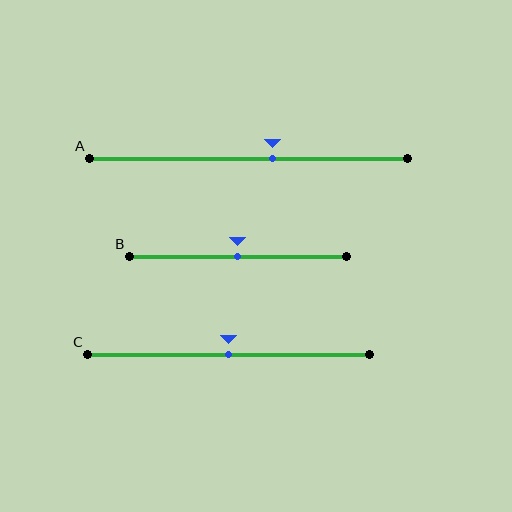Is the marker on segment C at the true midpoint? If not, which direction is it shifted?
Yes, the marker on segment C is at the true midpoint.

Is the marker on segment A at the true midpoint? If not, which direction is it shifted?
No, the marker on segment A is shifted to the right by about 7% of the segment length.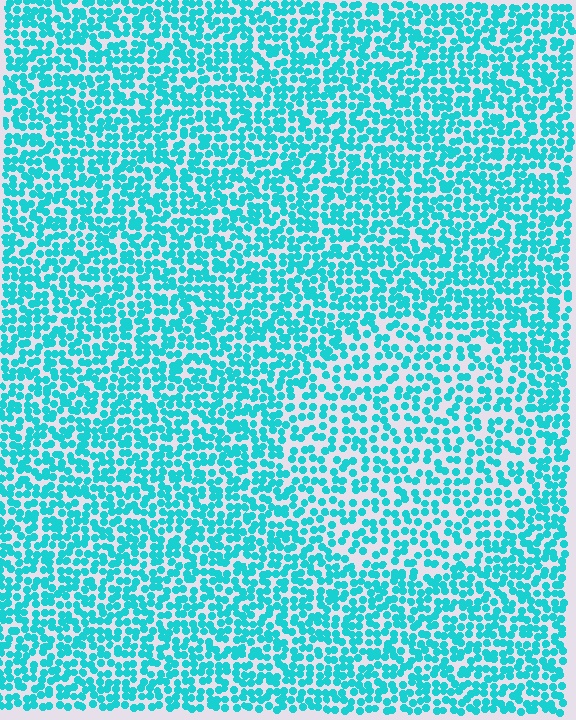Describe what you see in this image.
The image contains small cyan elements arranged at two different densities. A circle-shaped region is visible where the elements are less densely packed than the surrounding area.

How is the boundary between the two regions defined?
The boundary is defined by a change in element density (approximately 1.5x ratio). All elements are the same color, size, and shape.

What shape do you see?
I see a circle.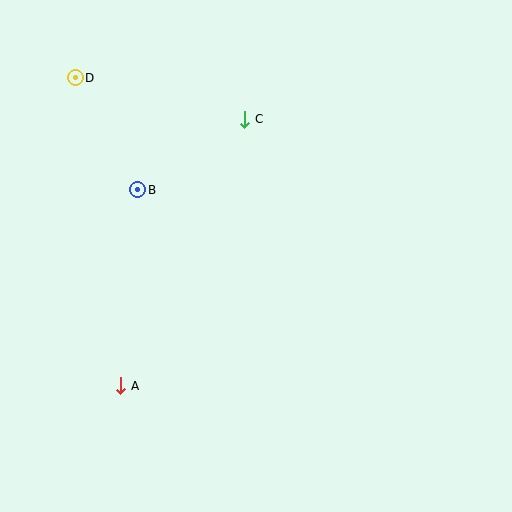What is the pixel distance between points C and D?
The distance between C and D is 175 pixels.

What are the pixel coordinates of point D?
Point D is at (75, 78).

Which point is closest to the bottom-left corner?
Point A is closest to the bottom-left corner.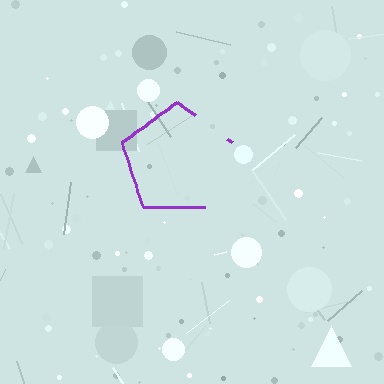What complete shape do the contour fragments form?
The contour fragments form a pentagon.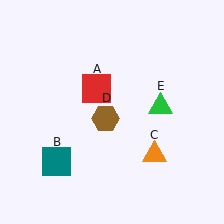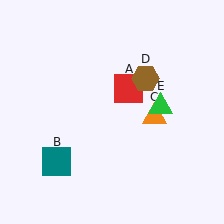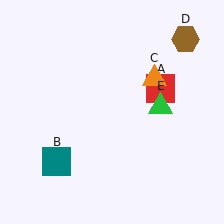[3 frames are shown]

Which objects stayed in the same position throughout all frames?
Teal square (object B) and green triangle (object E) remained stationary.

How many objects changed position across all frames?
3 objects changed position: red square (object A), orange triangle (object C), brown hexagon (object D).